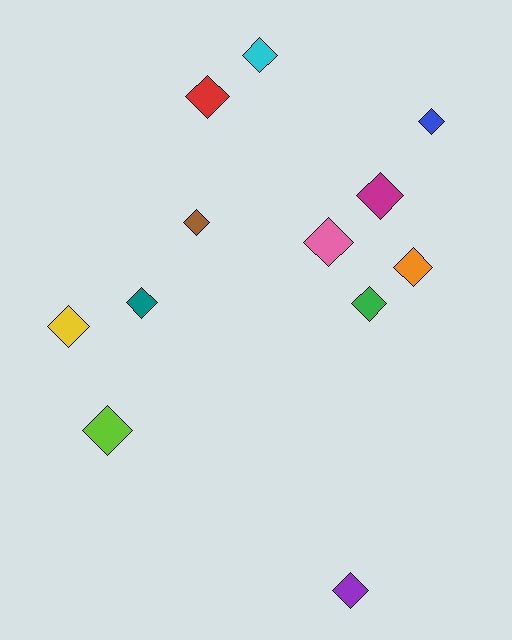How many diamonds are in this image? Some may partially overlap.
There are 12 diamonds.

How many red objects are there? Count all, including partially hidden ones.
There is 1 red object.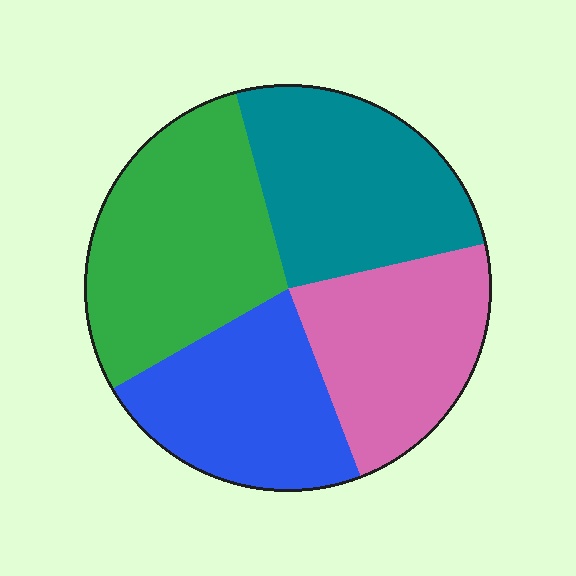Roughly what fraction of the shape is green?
Green covers roughly 30% of the shape.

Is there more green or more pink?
Green.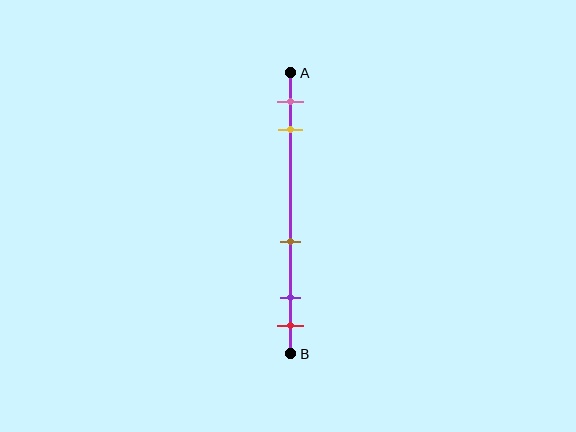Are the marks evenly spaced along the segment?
No, the marks are not evenly spaced.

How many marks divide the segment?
There are 5 marks dividing the segment.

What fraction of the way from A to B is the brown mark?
The brown mark is approximately 60% (0.6) of the way from A to B.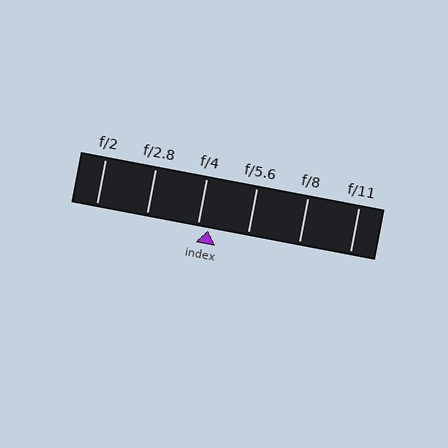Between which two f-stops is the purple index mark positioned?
The index mark is between f/4 and f/5.6.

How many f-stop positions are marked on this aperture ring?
There are 6 f-stop positions marked.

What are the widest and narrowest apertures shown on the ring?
The widest aperture shown is f/2 and the narrowest is f/11.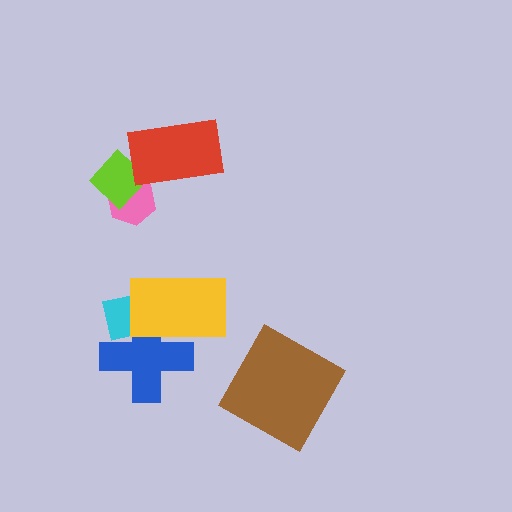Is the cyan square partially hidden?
Yes, it is partially covered by another shape.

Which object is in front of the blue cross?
The yellow rectangle is in front of the blue cross.